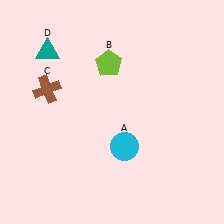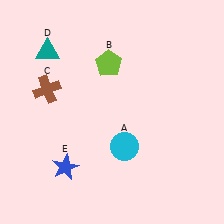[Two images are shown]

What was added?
A blue star (E) was added in Image 2.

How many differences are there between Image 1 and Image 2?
There is 1 difference between the two images.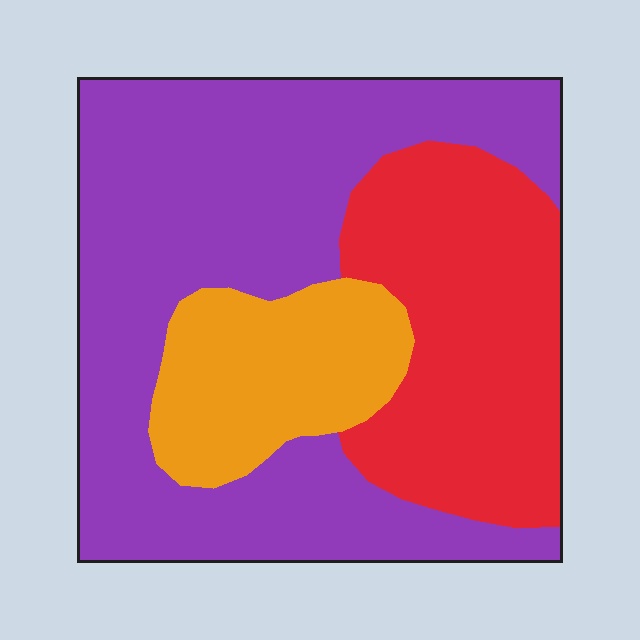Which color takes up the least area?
Orange, at roughly 15%.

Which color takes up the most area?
Purple, at roughly 55%.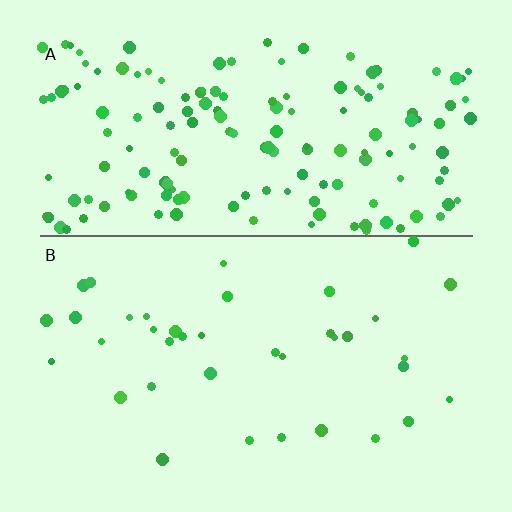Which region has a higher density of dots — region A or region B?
A (the top).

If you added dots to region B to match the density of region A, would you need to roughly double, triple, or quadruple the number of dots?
Approximately quadruple.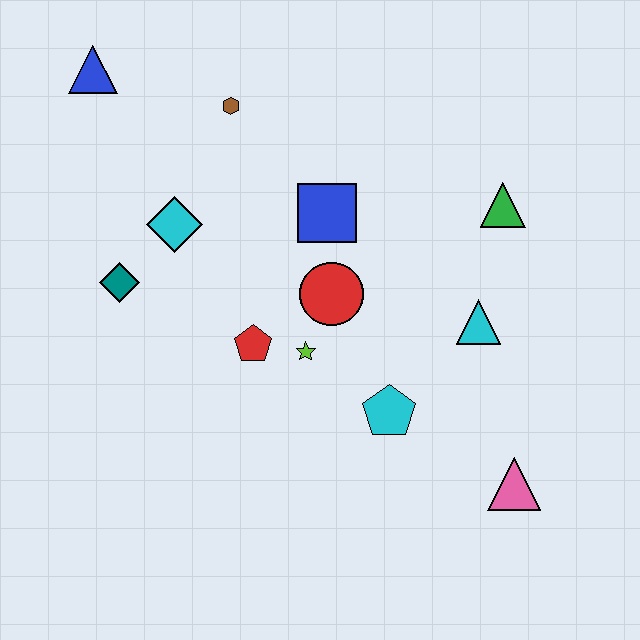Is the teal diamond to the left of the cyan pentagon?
Yes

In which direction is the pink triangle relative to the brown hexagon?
The pink triangle is below the brown hexagon.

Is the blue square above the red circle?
Yes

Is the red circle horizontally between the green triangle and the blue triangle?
Yes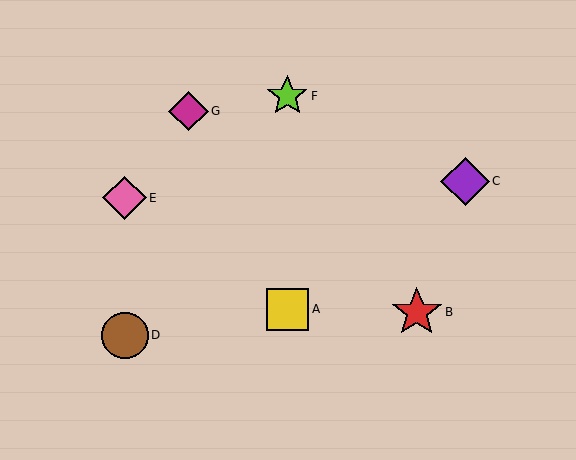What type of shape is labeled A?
Shape A is a yellow square.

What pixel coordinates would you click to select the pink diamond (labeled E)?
Click at (125, 198) to select the pink diamond E.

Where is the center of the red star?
The center of the red star is at (417, 312).